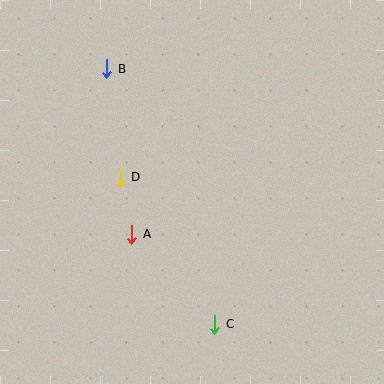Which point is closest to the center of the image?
Point D at (120, 178) is closest to the center.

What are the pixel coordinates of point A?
Point A is at (132, 234).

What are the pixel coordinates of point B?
Point B is at (107, 69).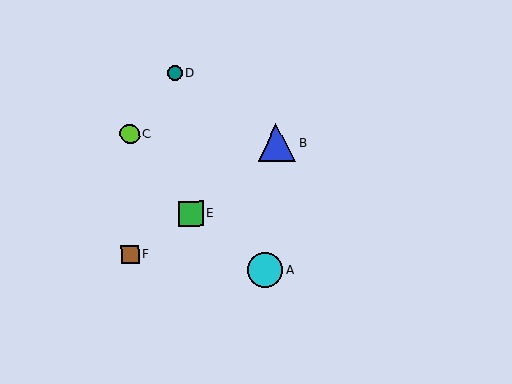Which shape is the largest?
The blue triangle (labeled B) is the largest.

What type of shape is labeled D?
Shape D is a teal circle.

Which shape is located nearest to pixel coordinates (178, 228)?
The green square (labeled E) at (191, 213) is nearest to that location.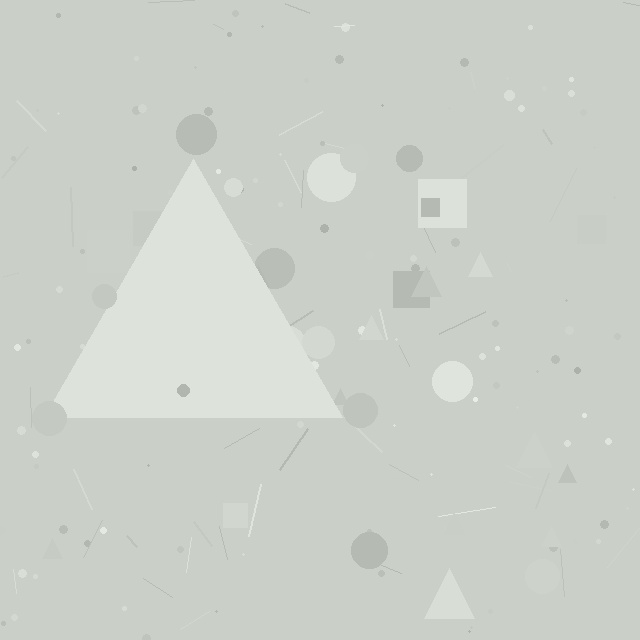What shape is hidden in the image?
A triangle is hidden in the image.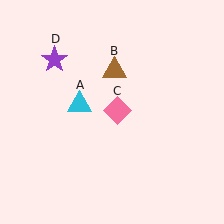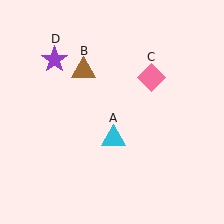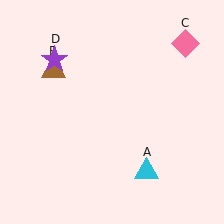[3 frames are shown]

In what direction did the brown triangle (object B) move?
The brown triangle (object B) moved left.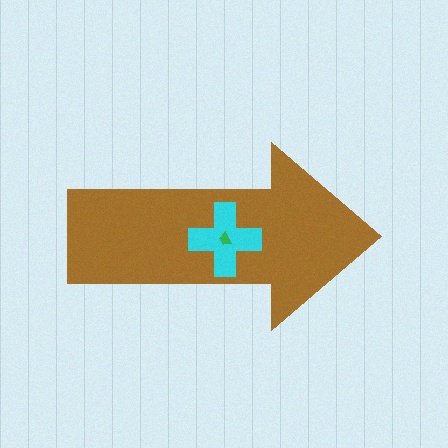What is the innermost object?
The green trapezoid.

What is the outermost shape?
The brown arrow.